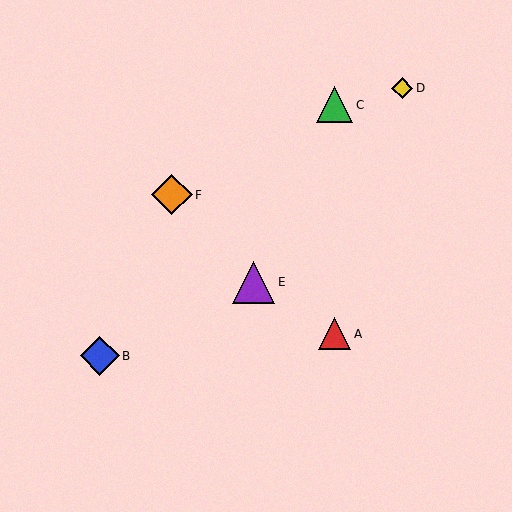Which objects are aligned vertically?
Objects A, C are aligned vertically.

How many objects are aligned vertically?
2 objects (A, C) are aligned vertically.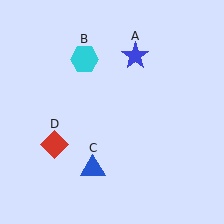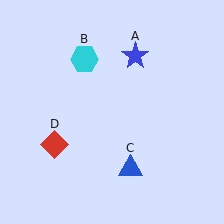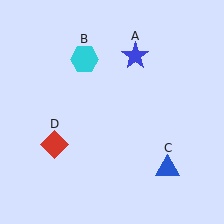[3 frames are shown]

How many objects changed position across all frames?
1 object changed position: blue triangle (object C).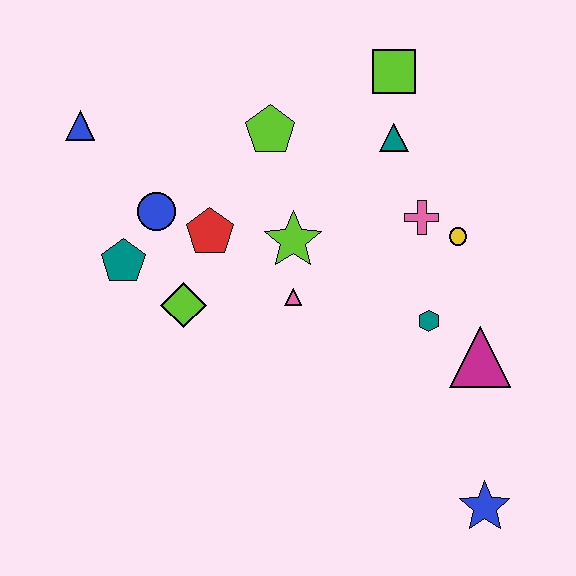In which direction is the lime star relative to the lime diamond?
The lime star is to the right of the lime diamond.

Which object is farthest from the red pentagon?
The blue star is farthest from the red pentagon.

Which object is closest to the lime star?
The pink triangle is closest to the lime star.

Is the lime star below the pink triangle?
No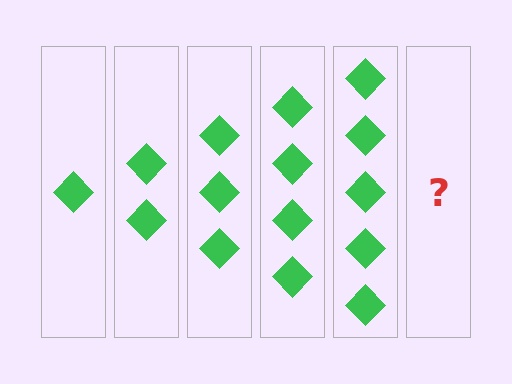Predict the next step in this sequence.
The next step is 6 diamonds.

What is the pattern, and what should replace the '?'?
The pattern is that each step adds one more diamond. The '?' should be 6 diamonds.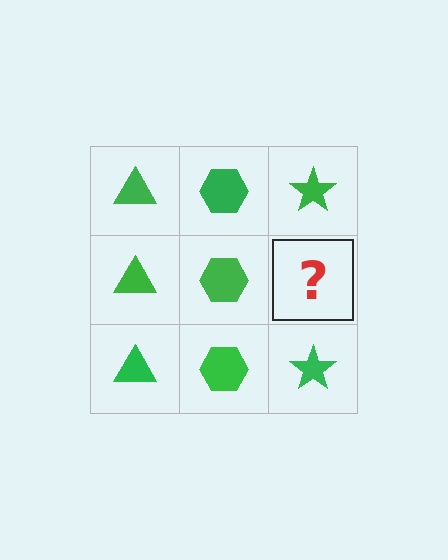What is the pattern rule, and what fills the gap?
The rule is that each column has a consistent shape. The gap should be filled with a green star.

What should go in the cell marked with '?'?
The missing cell should contain a green star.